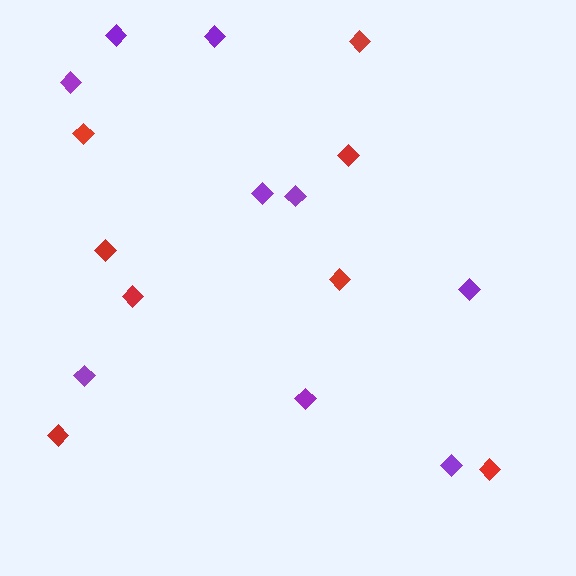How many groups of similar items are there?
There are 2 groups: one group of red diamonds (8) and one group of purple diamonds (9).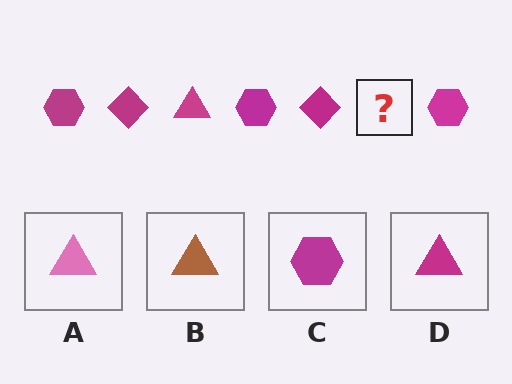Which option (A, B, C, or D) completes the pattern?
D.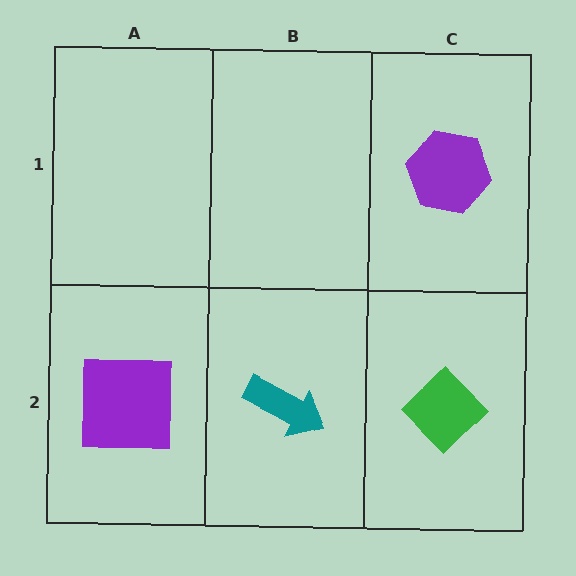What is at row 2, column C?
A green diamond.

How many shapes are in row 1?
1 shape.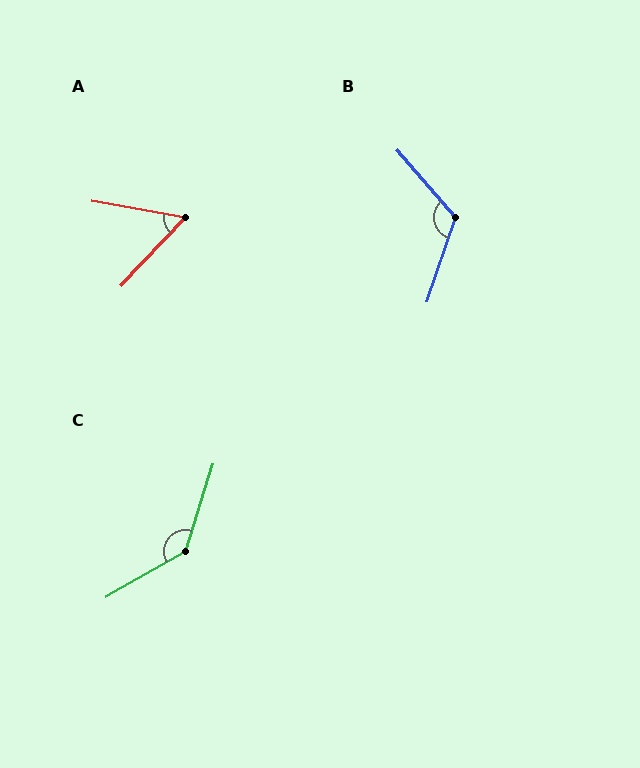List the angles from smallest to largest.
A (57°), B (120°), C (137°).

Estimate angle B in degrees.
Approximately 120 degrees.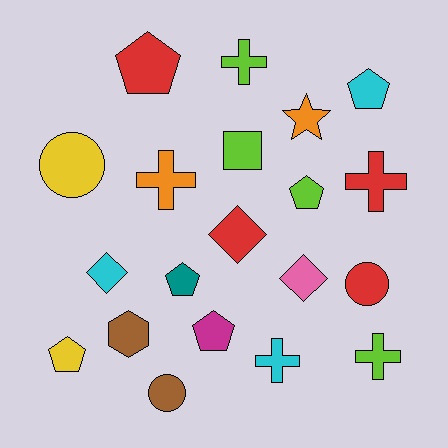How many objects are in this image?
There are 20 objects.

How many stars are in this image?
There is 1 star.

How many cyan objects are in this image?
There are 3 cyan objects.